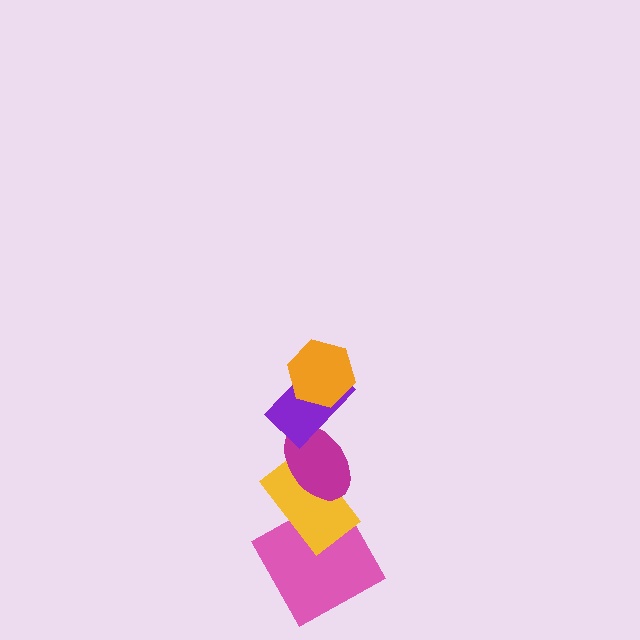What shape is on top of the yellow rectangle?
The magenta ellipse is on top of the yellow rectangle.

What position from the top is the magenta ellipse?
The magenta ellipse is 3rd from the top.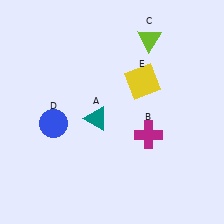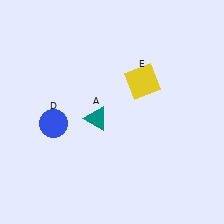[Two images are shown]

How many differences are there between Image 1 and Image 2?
There are 2 differences between the two images.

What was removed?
The lime triangle (C), the magenta cross (B) were removed in Image 2.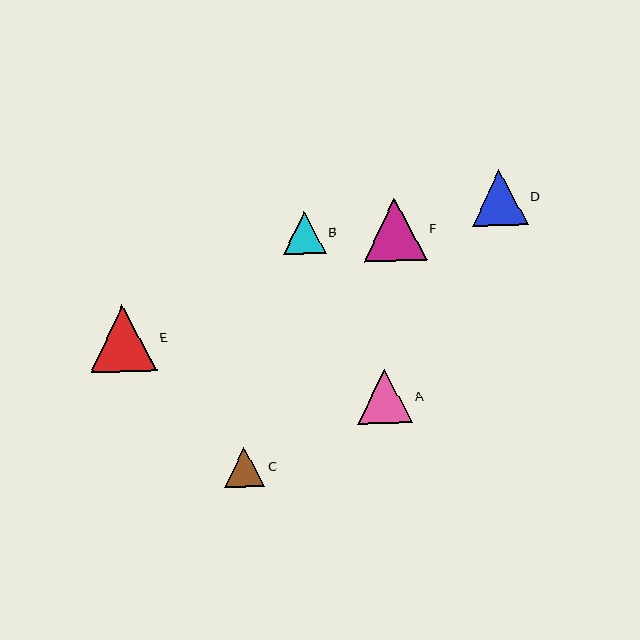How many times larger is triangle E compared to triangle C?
Triangle E is approximately 1.7 times the size of triangle C.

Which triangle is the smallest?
Triangle C is the smallest with a size of approximately 40 pixels.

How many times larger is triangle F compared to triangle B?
Triangle F is approximately 1.5 times the size of triangle B.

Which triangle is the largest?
Triangle E is the largest with a size of approximately 67 pixels.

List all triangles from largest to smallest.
From largest to smallest: E, F, D, A, B, C.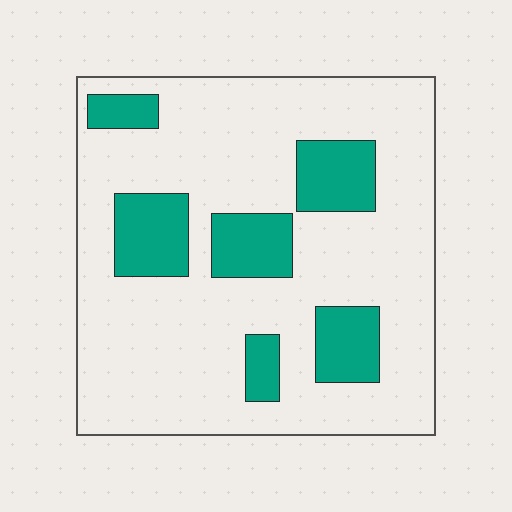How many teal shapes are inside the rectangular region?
6.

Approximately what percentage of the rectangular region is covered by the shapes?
Approximately 20%.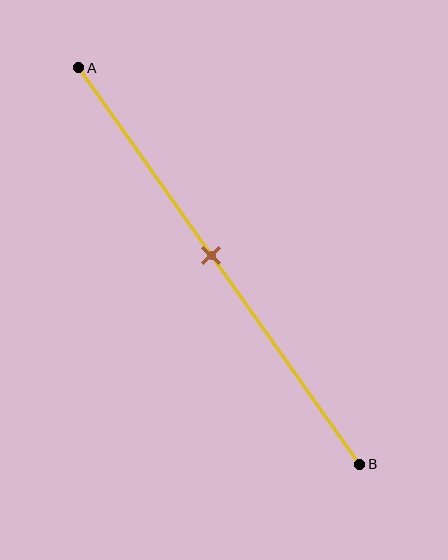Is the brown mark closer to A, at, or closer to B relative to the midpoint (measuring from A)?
The brown mark is approximately at the midpoint of segment AB.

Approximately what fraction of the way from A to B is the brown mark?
The brown mark is approximately 45% of the way from A to B.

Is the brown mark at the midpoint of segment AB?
Yes, the mark is approximately at the midpoint.